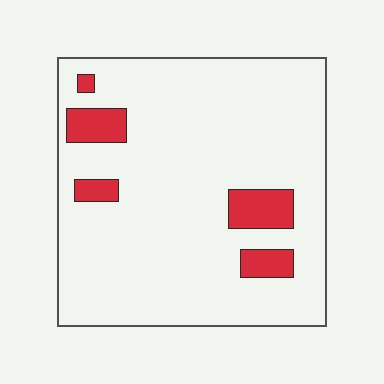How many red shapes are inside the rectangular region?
5.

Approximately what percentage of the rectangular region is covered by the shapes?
Approximately 10%.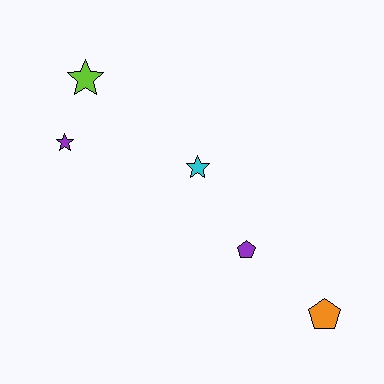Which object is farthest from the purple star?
The orange pentagon is farthest from the purple star.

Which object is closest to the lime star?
The purple star is closest to the lime star.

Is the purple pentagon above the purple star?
No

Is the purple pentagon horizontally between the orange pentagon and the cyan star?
Yes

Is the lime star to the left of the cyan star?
Yes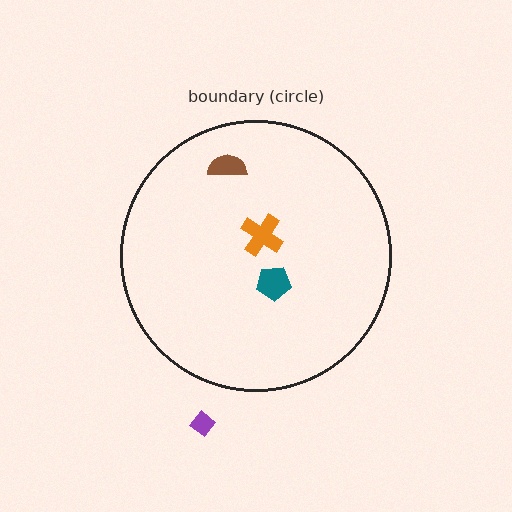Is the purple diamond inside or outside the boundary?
Outside.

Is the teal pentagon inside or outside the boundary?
Inside.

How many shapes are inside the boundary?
3 inside, 1 outside.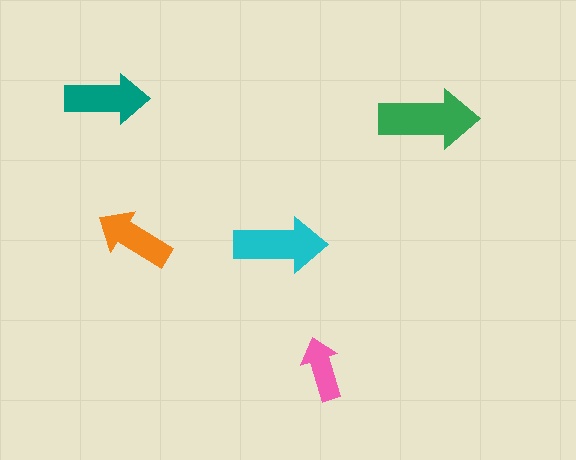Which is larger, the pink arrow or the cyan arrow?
The cyan one.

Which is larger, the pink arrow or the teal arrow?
The teal one.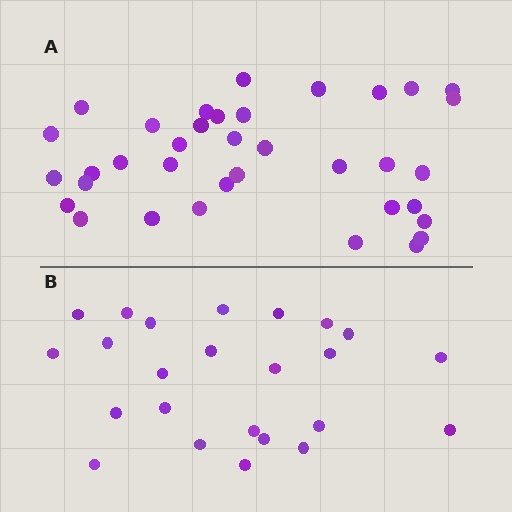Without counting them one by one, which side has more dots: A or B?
Region A (the top region) has more dots.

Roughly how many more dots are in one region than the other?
Region A has roughly 12 or so more dots than region B.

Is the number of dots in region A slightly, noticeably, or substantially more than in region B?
Region A has substantially more. The ratio is roughly 1.5 to 1.